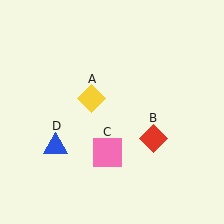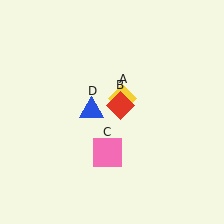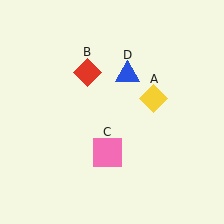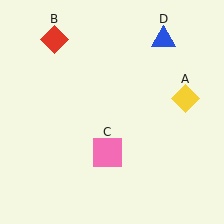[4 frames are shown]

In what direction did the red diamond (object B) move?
The red diamond (object B) moved up and to the left.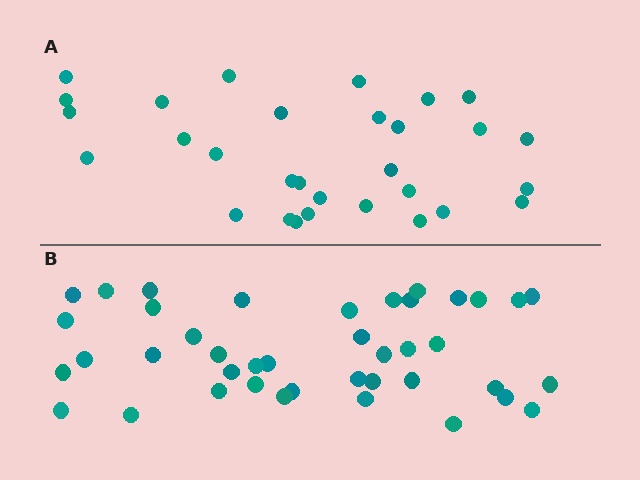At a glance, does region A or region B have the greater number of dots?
Region B (the bottom region) has more dots.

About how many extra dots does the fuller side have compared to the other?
Region B has roughly 12 or so more dots than region A.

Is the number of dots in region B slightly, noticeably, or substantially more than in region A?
Region B has noticeably more, but not dramatically so. The ratio is roughly 1.4 to 1.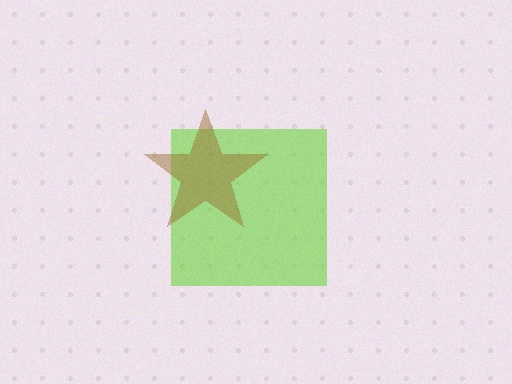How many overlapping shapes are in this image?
There are 2 overlapping shapes in the image.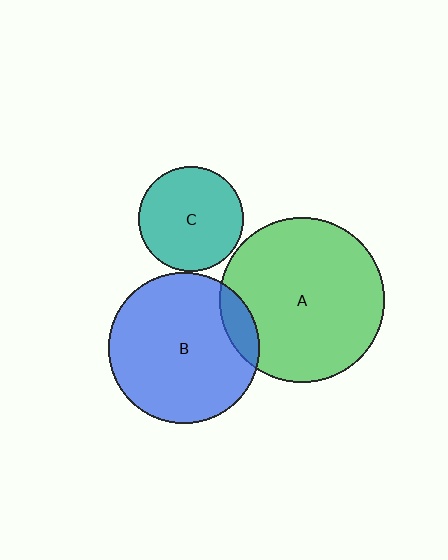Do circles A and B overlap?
Yes.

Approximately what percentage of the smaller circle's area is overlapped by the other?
Approximately 10%.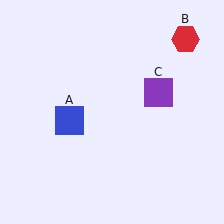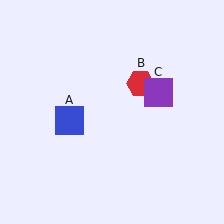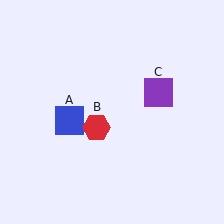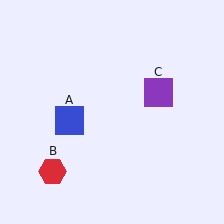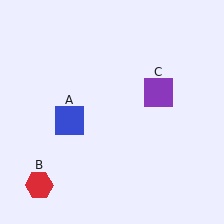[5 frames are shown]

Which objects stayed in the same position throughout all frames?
Blue square (object A) and purple square (object C) remained stationary.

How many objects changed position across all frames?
1 object changed position: red hexagon (object B).